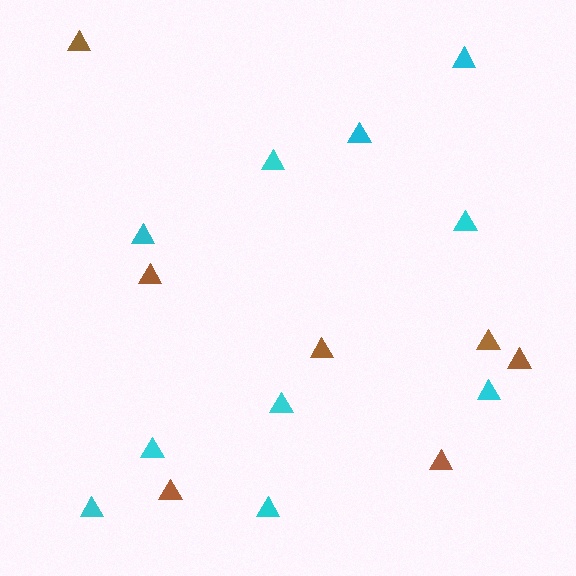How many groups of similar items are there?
There are 2 groups: one group of brown triangles (7) and one group of cyan triangles (10).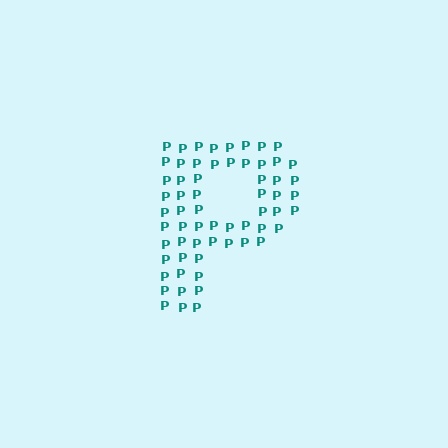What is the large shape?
The large shape is the letter P.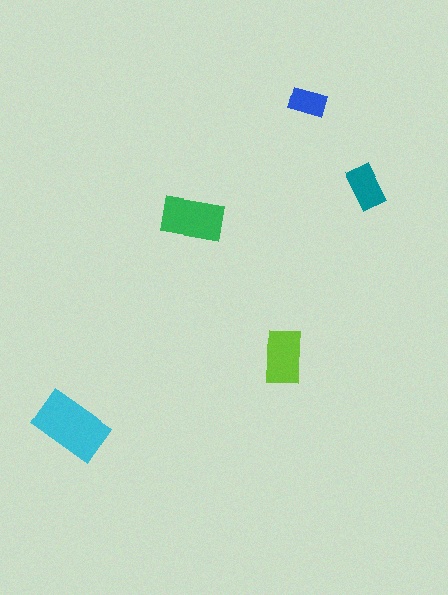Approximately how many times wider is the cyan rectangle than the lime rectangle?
About 1.5 times wider.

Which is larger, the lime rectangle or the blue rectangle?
The lime one.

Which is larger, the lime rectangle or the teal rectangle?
The lime one.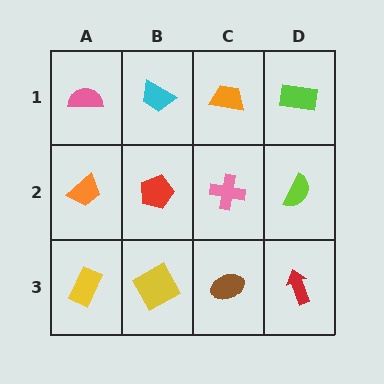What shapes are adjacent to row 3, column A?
An orange trapezoid (row 2, column A), a yellow square (row 3, column B).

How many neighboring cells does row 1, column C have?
3.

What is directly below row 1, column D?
A lime semicircle.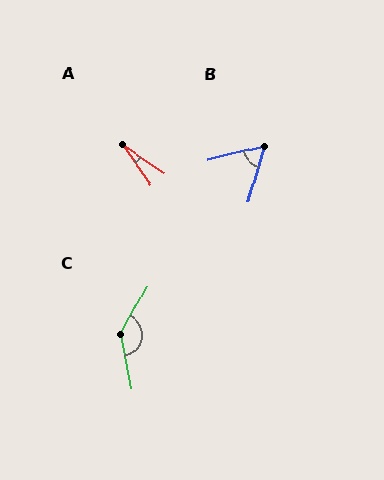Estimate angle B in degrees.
Approximately 60 degrees.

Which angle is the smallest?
A, at approximately 21 degrees.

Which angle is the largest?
C, at approximately 141 degrees.